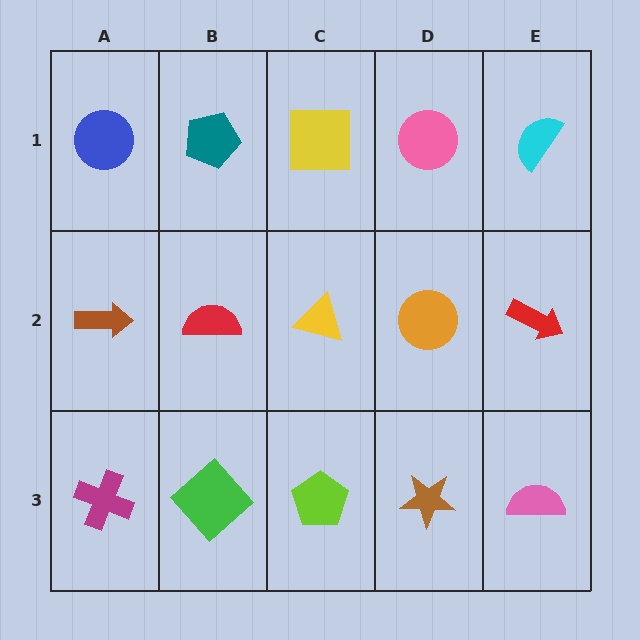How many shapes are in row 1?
5 shapes.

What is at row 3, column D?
A brown star.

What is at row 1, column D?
A pink circle.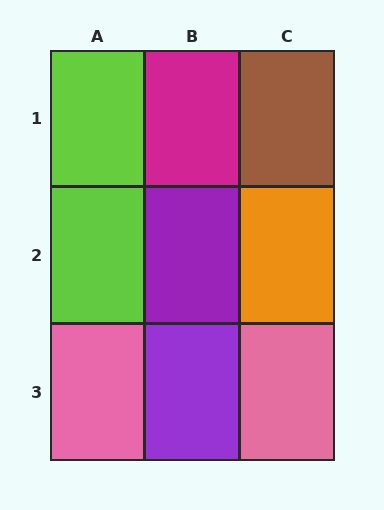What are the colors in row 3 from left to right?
Pink, purple, pink.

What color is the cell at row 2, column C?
Orange.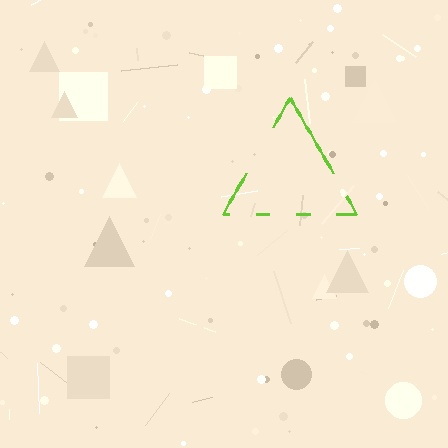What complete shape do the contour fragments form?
The contour fragments form a triangle.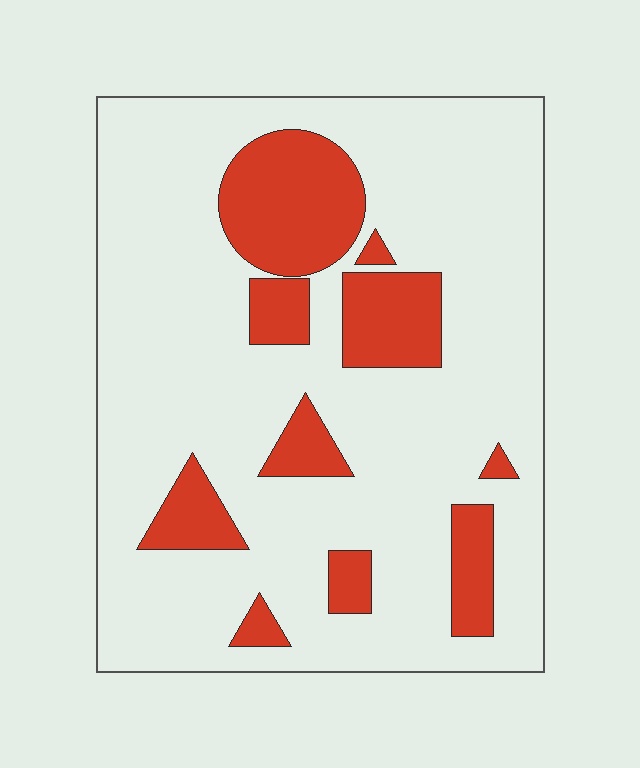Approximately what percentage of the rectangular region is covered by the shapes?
Approximately 20%.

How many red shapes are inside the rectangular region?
10.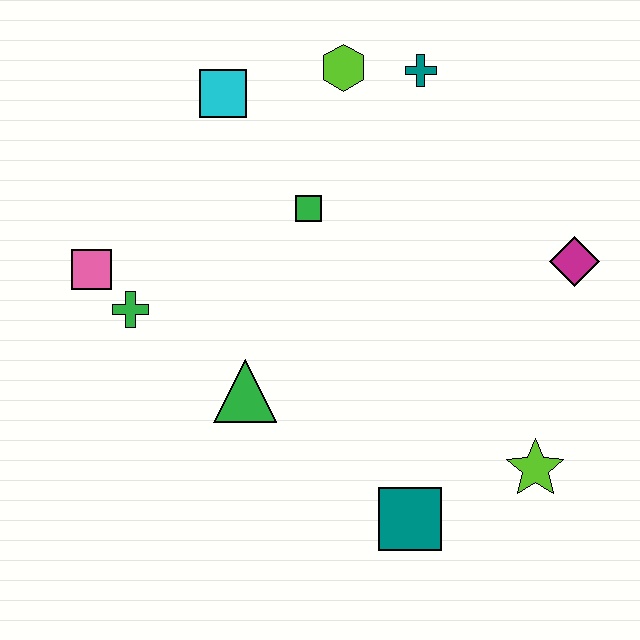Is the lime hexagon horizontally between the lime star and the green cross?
Yes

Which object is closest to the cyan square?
The lime hexagon is closest to the cyan square.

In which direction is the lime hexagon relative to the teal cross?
The lime hexagon is to the left of the teal cross.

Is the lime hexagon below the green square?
No